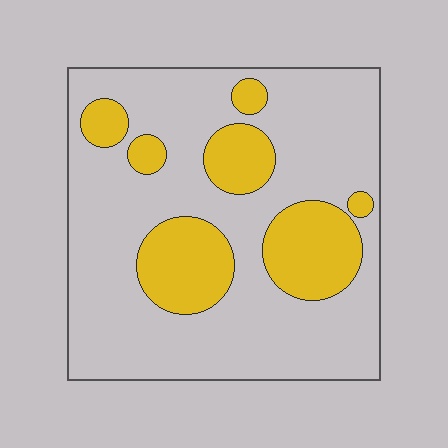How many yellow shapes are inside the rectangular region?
7.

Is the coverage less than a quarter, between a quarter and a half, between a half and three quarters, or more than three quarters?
Between a quarter and a half.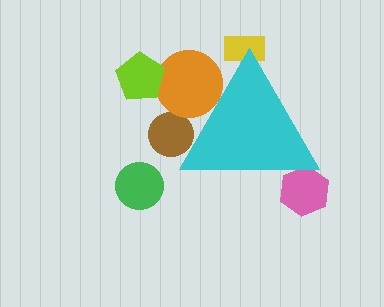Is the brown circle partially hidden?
Yes, the brown circle is partially hidden behind the cyan triangle.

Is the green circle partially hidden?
No, the green circle is fully visible.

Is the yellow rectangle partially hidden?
Yes, the yellow rectangle is partially hidden behind the cyan triangle.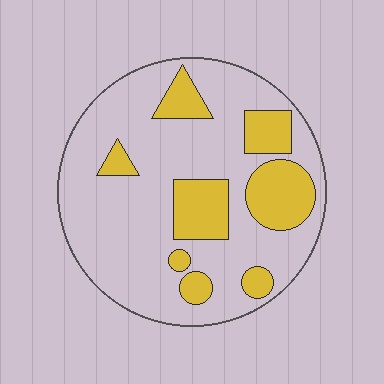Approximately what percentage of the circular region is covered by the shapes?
Approximately 25%.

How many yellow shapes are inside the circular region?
8.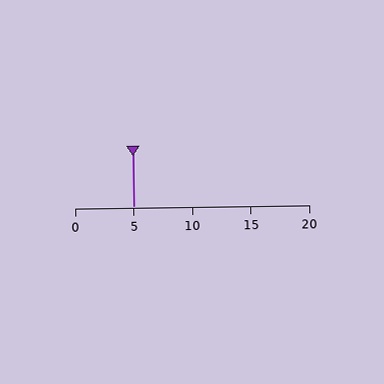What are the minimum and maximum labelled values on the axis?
The axis runs from 0 to 20.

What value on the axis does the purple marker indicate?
The marker indicates approximately 5.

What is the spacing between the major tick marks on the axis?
The major ticks are spaced 5 apart.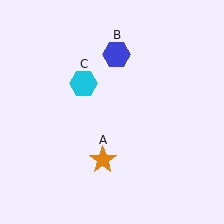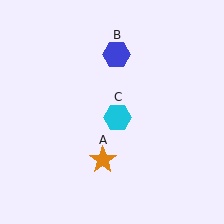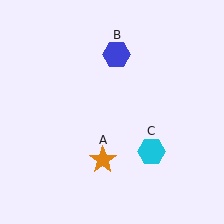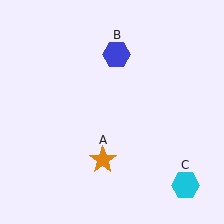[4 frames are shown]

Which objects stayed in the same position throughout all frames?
Orange star (object A) and blue hexagon (object B) remained stationary.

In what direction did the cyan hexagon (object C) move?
The cyan hexagon (object C) moved down and to the right.